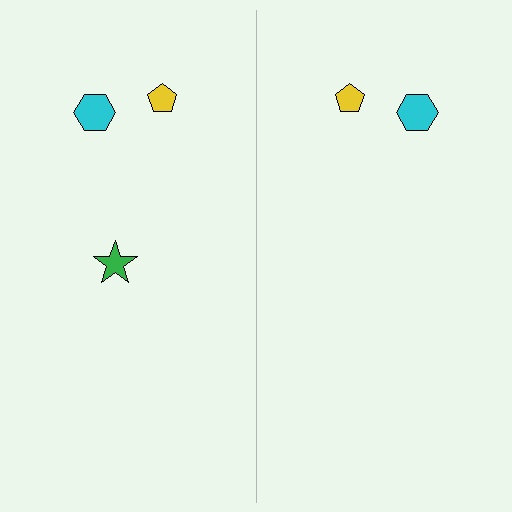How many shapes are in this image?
There are 5 shapes in this image.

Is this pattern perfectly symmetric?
No, the pattern is not perfectly symmetric. A green star is missing from the right side.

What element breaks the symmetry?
A green star is missing from the right side.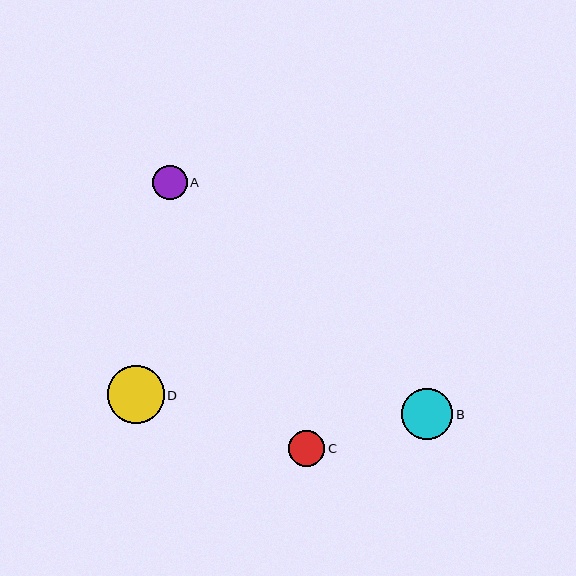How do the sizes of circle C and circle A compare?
Circle C and circle A are approximately the same size.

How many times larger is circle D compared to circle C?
Circle D is approximately 1.6 times the size of circle C.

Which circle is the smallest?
Circle A is the smallest with a size of approximately 35 pixels.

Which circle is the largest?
Circle D is the largest with a size of approximately 57 pixels.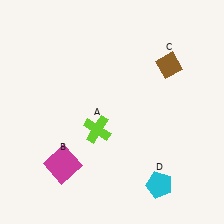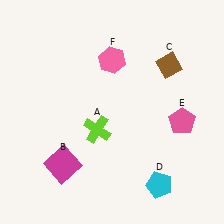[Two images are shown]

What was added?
A pink pentagon (E), a pink hexagon (F) were added in Image 2.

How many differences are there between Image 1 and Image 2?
There are 2 differences between the two images.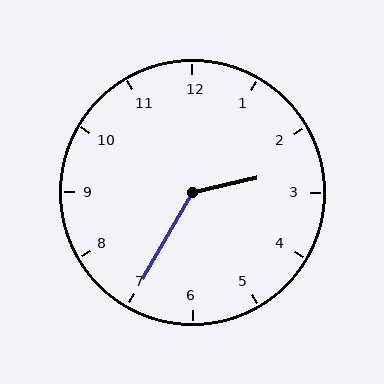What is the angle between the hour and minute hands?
Approximately 132 degrees.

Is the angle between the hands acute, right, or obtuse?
It is obtuse.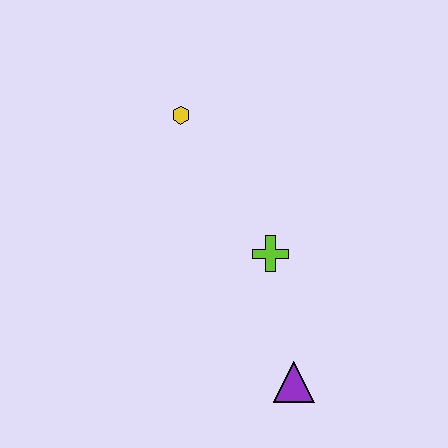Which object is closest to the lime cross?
The purple triangle is closest to the lime cross.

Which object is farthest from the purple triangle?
The yellow hexagon is farthest from the purple triangle.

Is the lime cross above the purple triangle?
Yes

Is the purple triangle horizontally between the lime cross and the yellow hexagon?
No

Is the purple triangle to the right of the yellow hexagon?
Yes